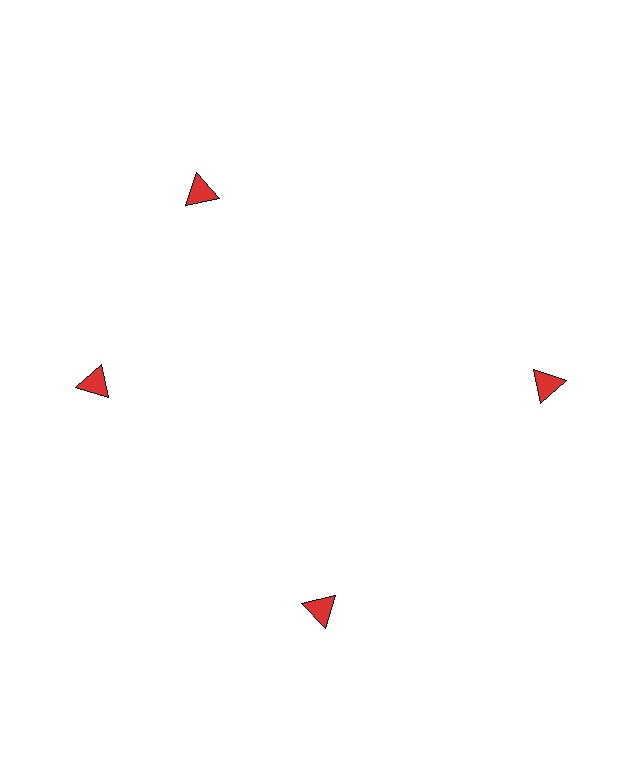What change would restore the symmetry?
The symmetry would be restored by rotating it back into even spacing with its neighbors so that all 4 triangles sit at equal angles and equal distance from the center.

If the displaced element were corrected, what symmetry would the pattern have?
It would have 4-fold rotational symmetry — the pattern would map onto itself every 90 degrees.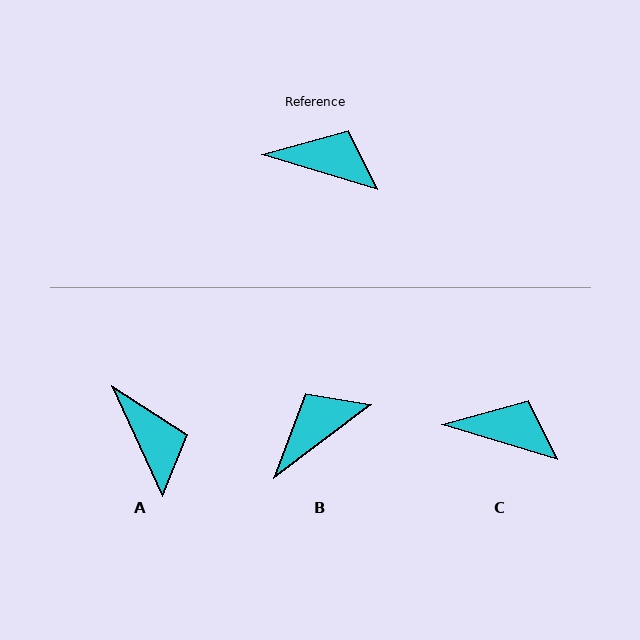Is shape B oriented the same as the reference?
No, it is off by about 54 degrees.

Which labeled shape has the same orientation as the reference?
C.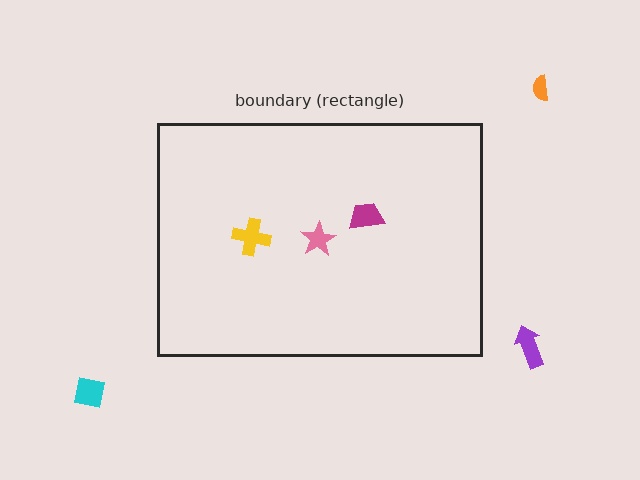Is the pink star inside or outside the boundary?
Inside.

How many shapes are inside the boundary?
3 inside, 3 outside.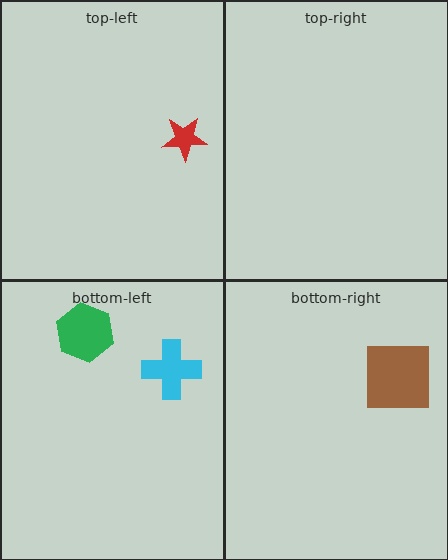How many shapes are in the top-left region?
1.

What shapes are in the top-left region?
The red star.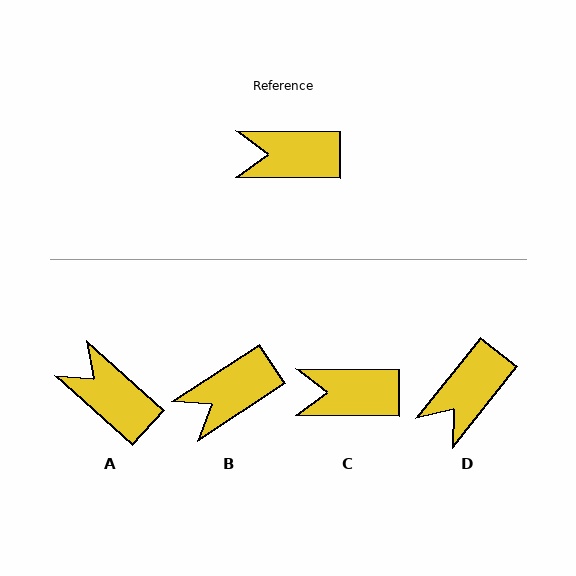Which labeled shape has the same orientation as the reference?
C.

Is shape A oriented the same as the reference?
No, it is off by about 42 degrees.